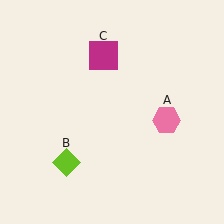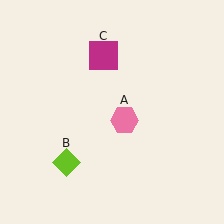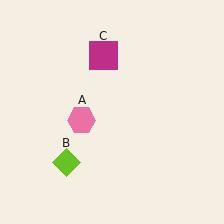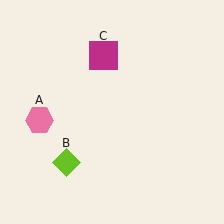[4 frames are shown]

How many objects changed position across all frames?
1 object changed position: pink hexagon (object A).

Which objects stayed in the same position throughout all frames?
Lime diamond (object B) and magenta square (object C) remained stationary.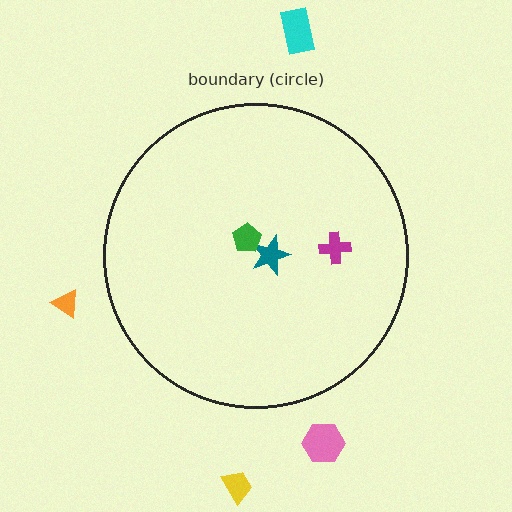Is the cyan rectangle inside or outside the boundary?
Outside.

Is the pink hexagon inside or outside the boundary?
Outside.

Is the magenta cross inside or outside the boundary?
Inside.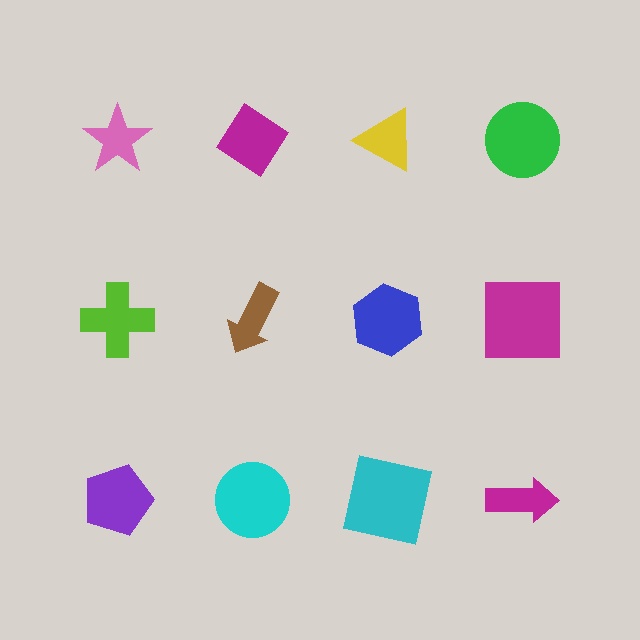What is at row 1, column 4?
A green circle.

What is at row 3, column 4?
A magenta arrow.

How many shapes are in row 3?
4 shapes.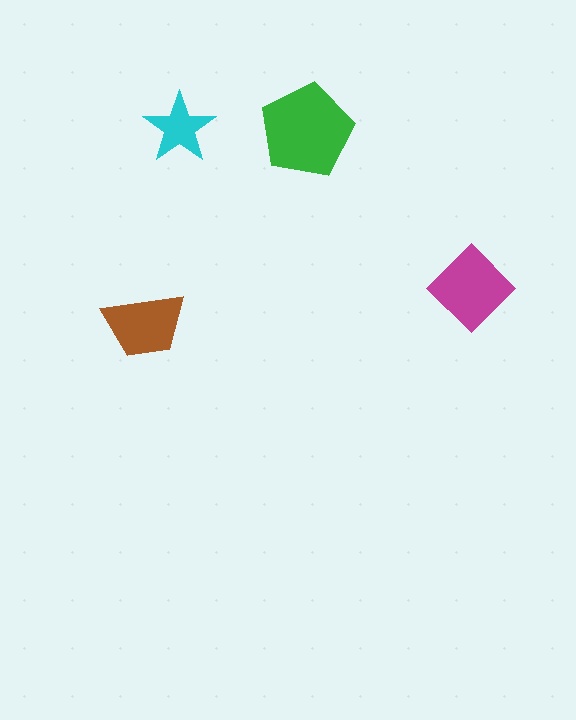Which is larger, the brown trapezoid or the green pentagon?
The green pentagon.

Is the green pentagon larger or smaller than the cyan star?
Larger.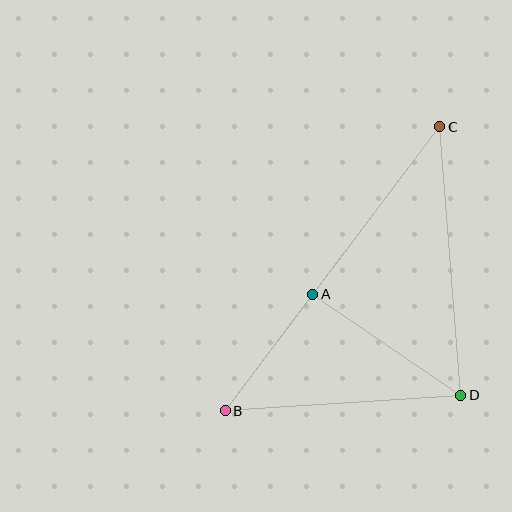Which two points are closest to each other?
Points A and B are closest to each other.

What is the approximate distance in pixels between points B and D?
The distance between B and D is approximately 236 pixels.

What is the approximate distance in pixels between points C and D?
The distance between C and D is approximately 269 pixels.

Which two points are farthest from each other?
Points B and C are farthest from each other.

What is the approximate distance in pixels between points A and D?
The distance between A and D is approximately 179 pixels.